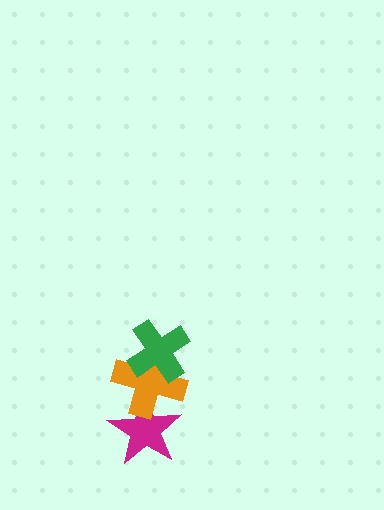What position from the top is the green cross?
The green cross is 1st from the top.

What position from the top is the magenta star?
The magenta star is 3rd from the top.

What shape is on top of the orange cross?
The green cross is on top of the orange cross.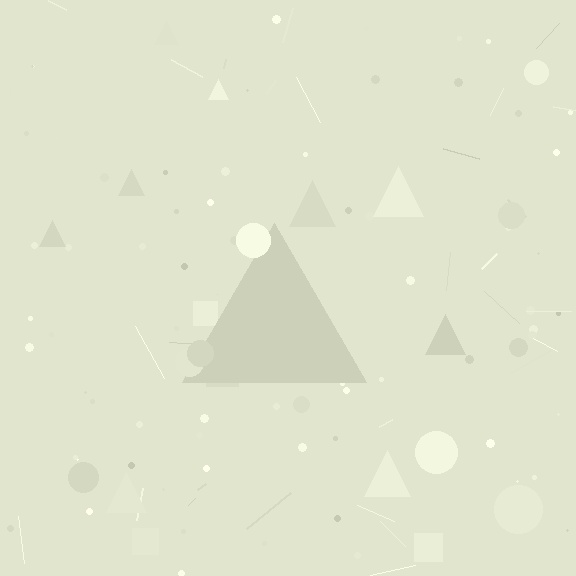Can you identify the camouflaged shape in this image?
The camouflaged shape is a triangle.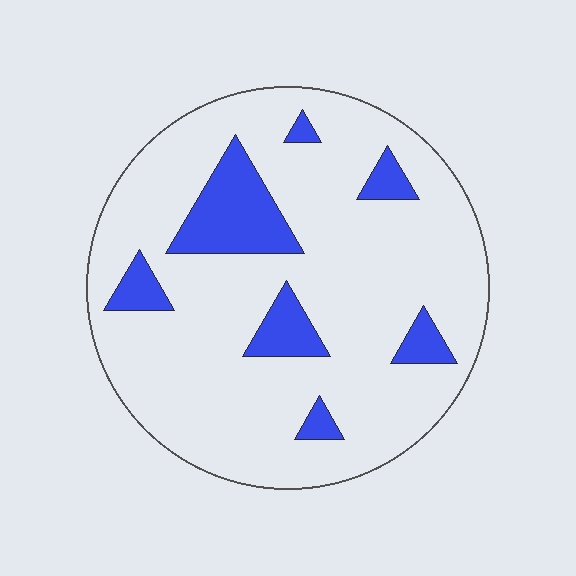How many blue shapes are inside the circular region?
7.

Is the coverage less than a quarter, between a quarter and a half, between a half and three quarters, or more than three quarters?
Less than a quarter.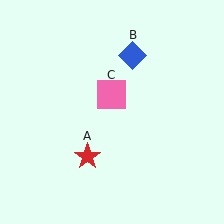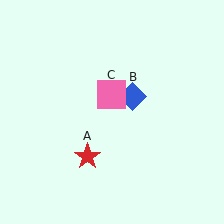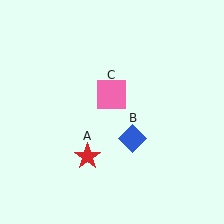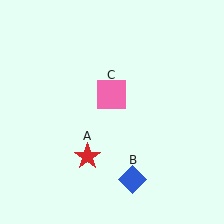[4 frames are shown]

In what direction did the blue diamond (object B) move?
The blue diamond (object B) moved down.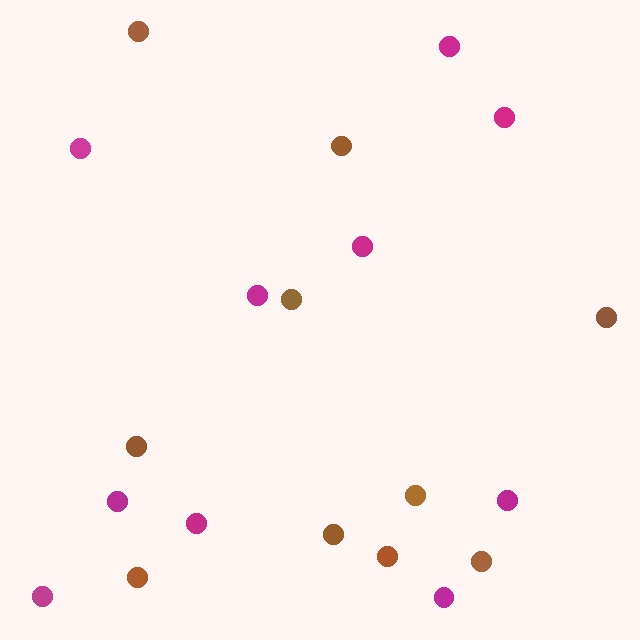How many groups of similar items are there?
There are 2 groups: one group of brown circles (10) and one group of magenta circles (10).